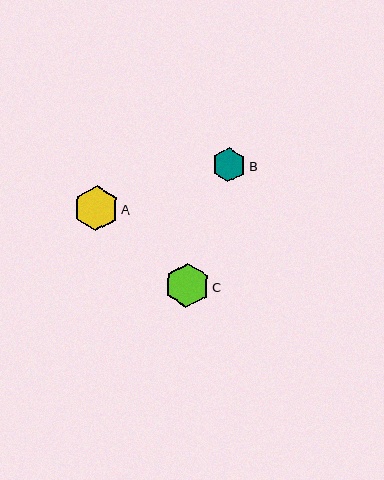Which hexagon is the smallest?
Hexagon B is the smallest with a size of approximately 34 pixels.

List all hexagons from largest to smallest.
From largest to smallest: A, C, B.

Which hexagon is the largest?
Hexagon A is the largest with a size of approximately 45 pixels.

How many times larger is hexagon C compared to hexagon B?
Hexagon C is approximately 1.3 times the size of hexagon B.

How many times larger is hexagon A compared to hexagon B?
Hexagon A is approximately 1.3 times the size of hexagon B.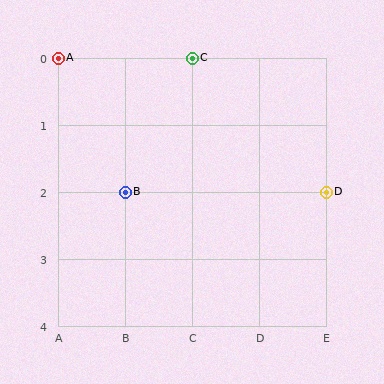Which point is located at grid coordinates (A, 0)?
Point A is at (A, 0).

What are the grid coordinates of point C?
Point C is at grid coordinates (C, 0).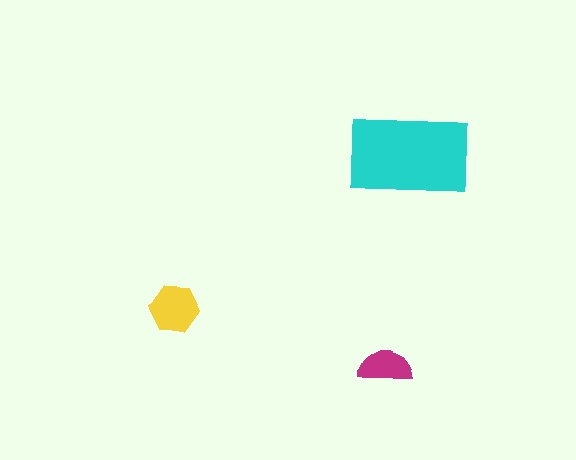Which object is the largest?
The cyan rectangle.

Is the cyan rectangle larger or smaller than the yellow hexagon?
Larger.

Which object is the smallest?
The magenta semicircle.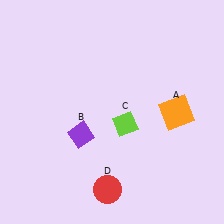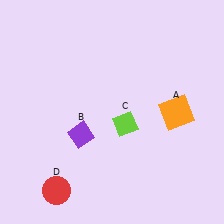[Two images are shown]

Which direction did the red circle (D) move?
The red circle (D) moved left.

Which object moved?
The red circle (D) moved left.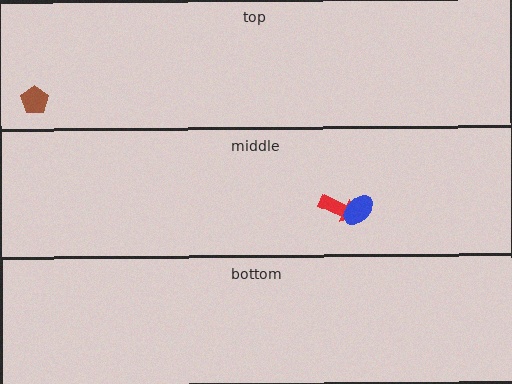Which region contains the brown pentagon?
The top region.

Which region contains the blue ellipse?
The middle region.